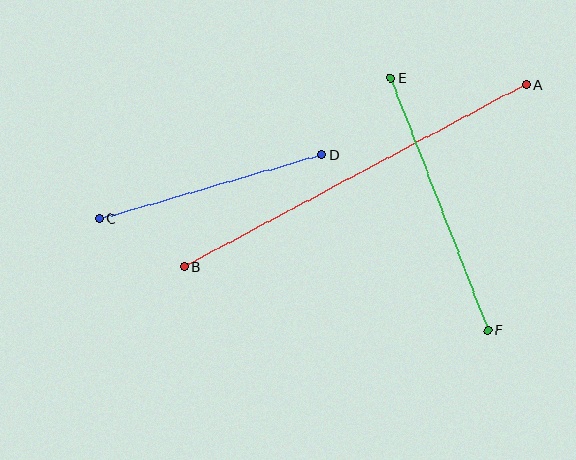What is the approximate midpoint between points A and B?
The midpoint is at approximately (355, 176) pixels.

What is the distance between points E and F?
The distance is approximately 270 pixels.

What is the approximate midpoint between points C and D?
The midpoint is at approximately (210, 187) pixels.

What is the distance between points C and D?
The distance is approximately 232 pixels.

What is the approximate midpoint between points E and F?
The midpoint is at approximately (439, 204) pixels.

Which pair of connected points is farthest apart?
Points A and B are farthest apart.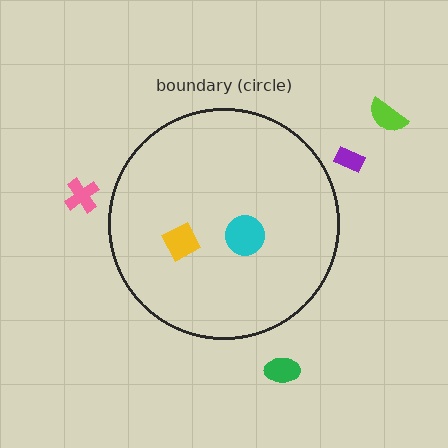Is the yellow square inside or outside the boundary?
Inside.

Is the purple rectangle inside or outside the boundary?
Outside.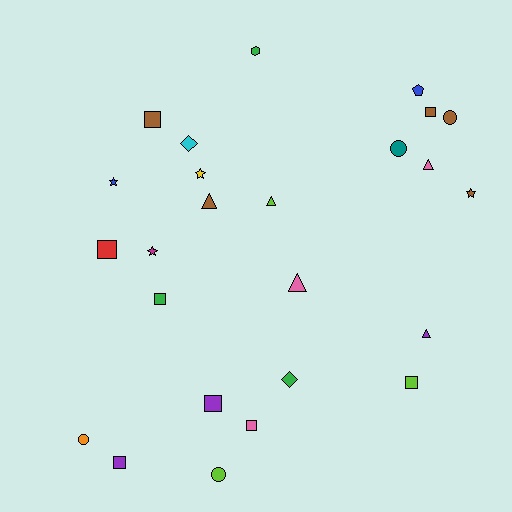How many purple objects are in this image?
There are 3 purple objects.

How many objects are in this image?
There are 25 objects.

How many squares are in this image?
There are 8 squares.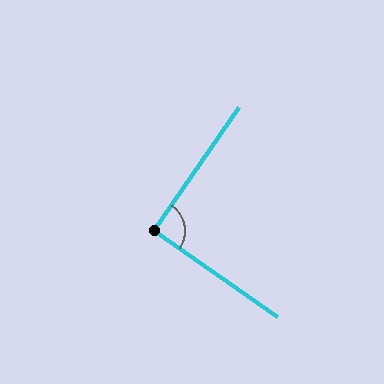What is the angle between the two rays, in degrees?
Approximately 90 degrees.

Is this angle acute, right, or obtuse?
It is approximately a right angle.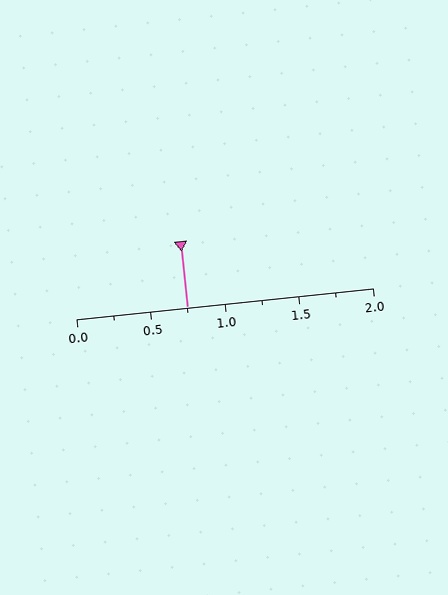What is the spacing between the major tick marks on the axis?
The major ticks are spaced 0.5 apart.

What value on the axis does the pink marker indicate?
The marker indicates approximately 0.75.